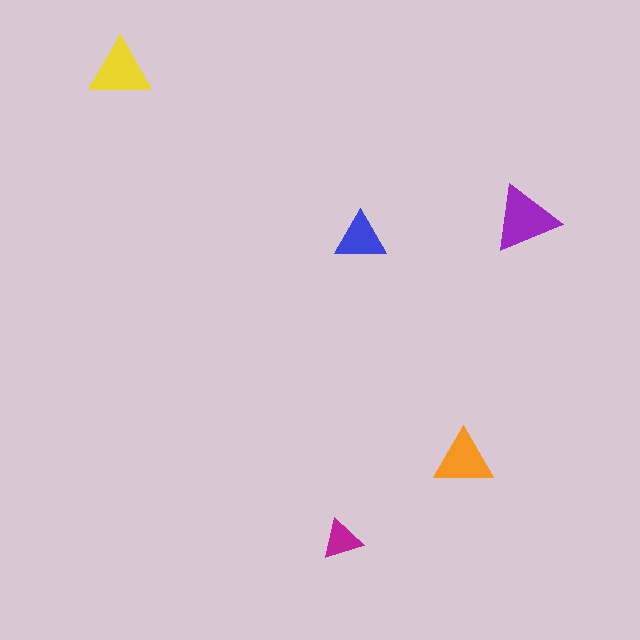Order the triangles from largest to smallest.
the purple one, the yellow one, the orange one, the blue one, the magenta one.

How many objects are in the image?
There are 5 objects in the image.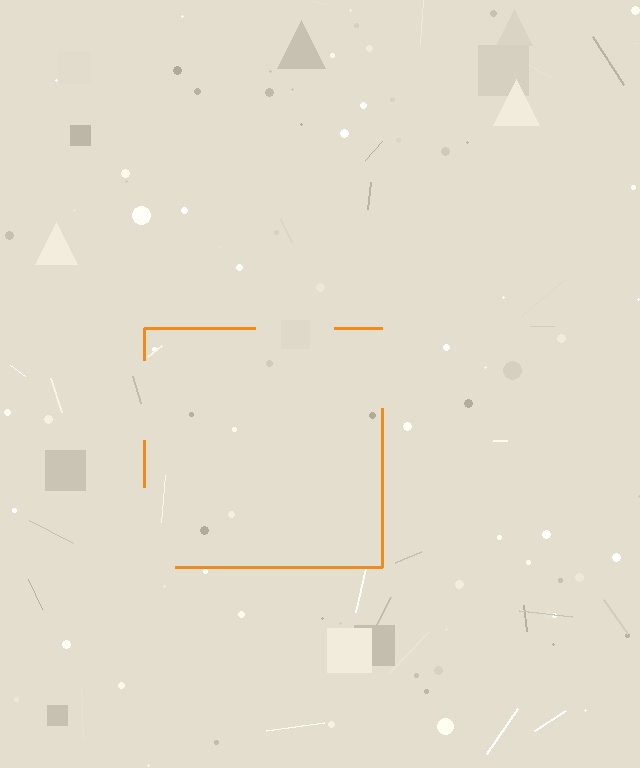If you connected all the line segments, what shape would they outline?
They would outline a square.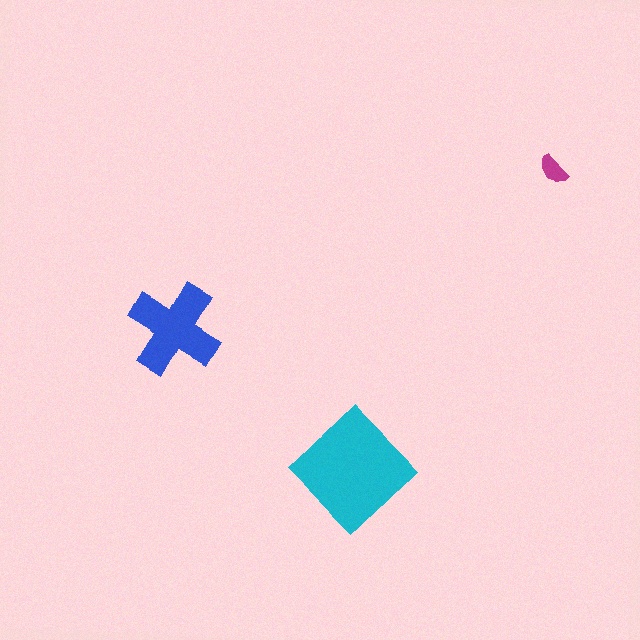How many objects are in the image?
There are 3 objects in the image.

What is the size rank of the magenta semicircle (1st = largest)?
3rd.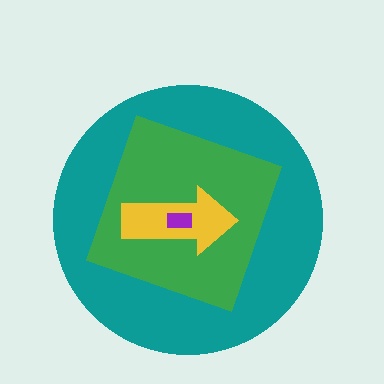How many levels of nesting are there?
4.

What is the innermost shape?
The purple rectangle.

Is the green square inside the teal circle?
Yes.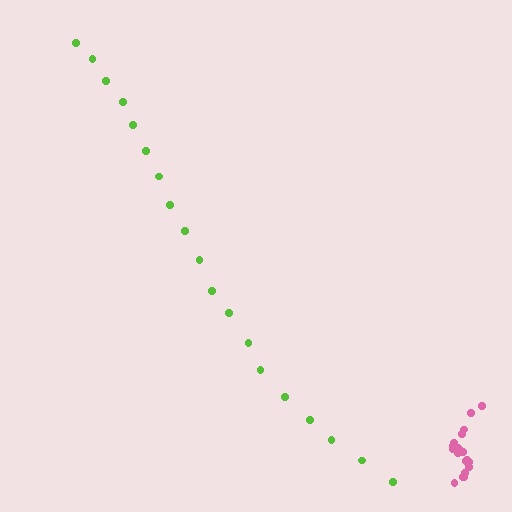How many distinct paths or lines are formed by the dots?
There are 2 distinct paths.